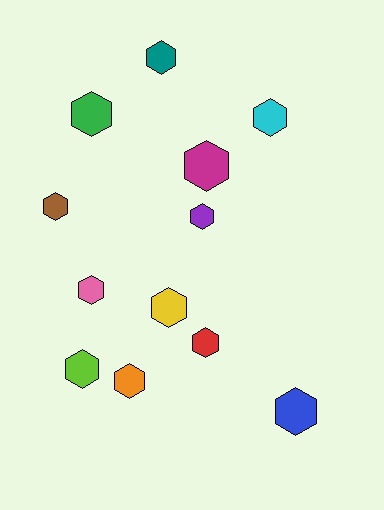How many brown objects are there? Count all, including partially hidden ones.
There is 1 brown object.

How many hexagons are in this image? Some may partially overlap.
There are 12 hexagons.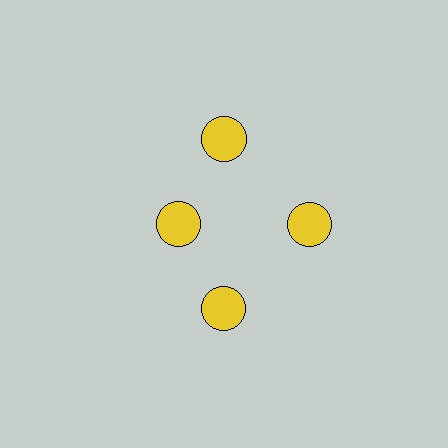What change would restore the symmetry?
The symmetry would be restored by moving it outward, back onto the ring so that all 4 circles sit at equal angles and equal distance from the center.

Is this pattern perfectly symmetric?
No. The 4 yellow circles are arranged in a ring, but one element near the 9 o'clock position is pulled inward toward the center, breaking the 4-fold rotational symmetry.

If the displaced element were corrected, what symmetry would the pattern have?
It would have 4-fold rotational symmetry — the pattern would map onto itself every 90 degrees.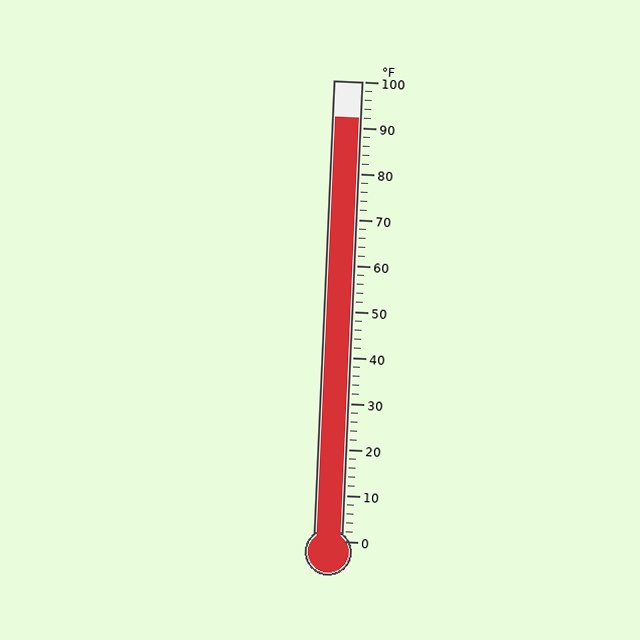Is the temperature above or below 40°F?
The temperature is above 40°F.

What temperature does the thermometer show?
The thermometer shows approximately 92°F.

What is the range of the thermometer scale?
The thermometer scale ranges from 0°F to 100°F.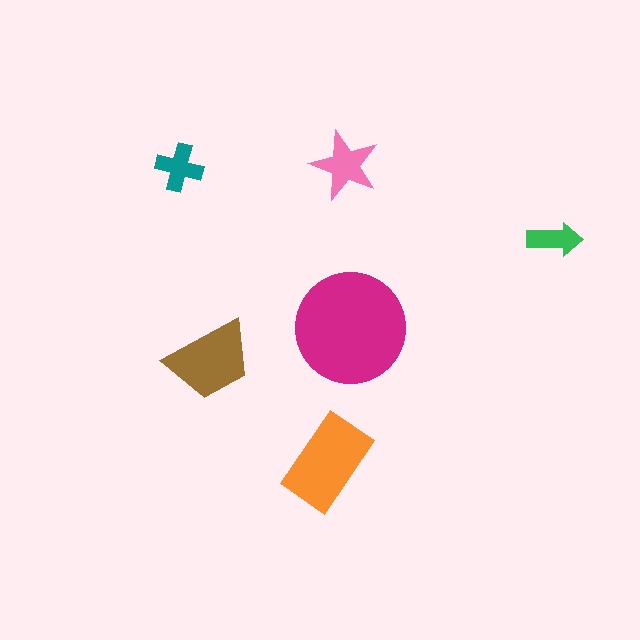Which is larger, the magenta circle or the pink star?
The magenta circle.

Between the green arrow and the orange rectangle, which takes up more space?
The orange rectangle.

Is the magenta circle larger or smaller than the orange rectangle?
Larger.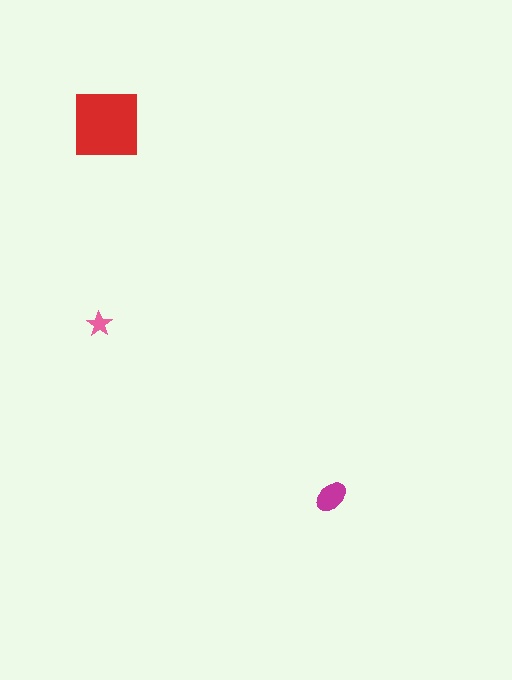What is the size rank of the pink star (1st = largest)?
3rd.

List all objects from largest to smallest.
The red square, the magenta ellipse, the pink star.